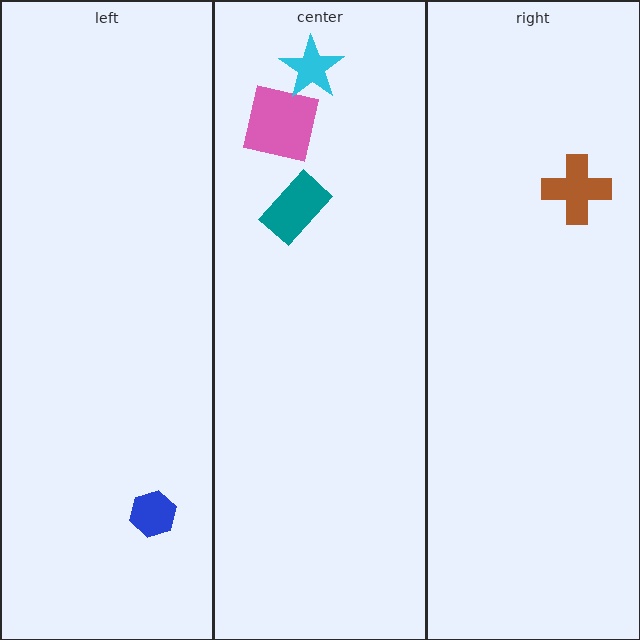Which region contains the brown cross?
The right region.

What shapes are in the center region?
The pink square, the teal rectangle, the cyan star.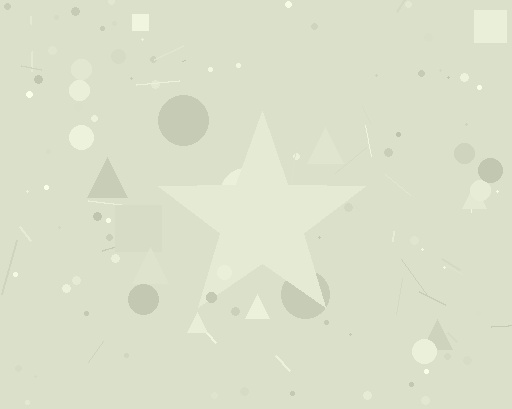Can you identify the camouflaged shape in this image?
The camouflaged shape is a star.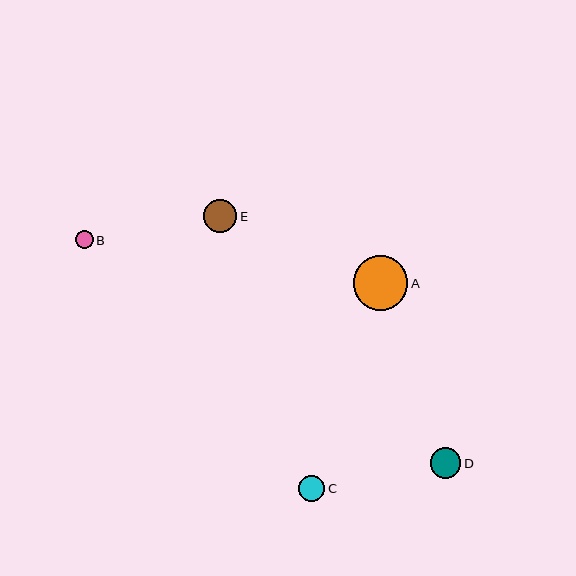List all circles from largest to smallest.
From largest to smallest: A, E, D, C, B.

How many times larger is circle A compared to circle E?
Circle A is approximately 1.6 times the size of circle E.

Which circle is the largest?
Circle A is the largest with a size of approximately 55 pixels.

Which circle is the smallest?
Circle B is the smallest with a size of approximately 18 pixels.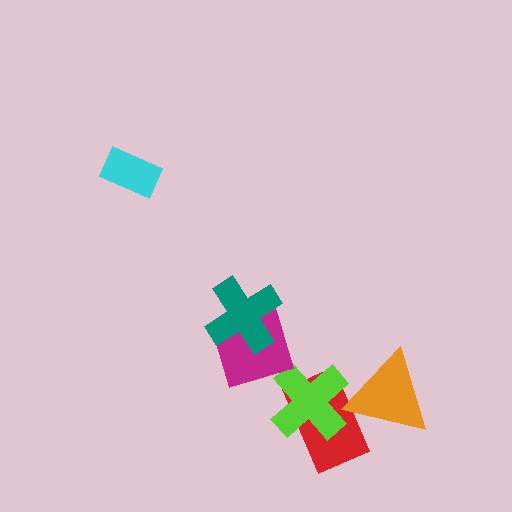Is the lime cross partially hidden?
Yes, it is partially covered by another shape.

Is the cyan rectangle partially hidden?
No, no other shape covers it.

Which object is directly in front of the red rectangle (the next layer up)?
The lime cross is directly in front of the red rectangle.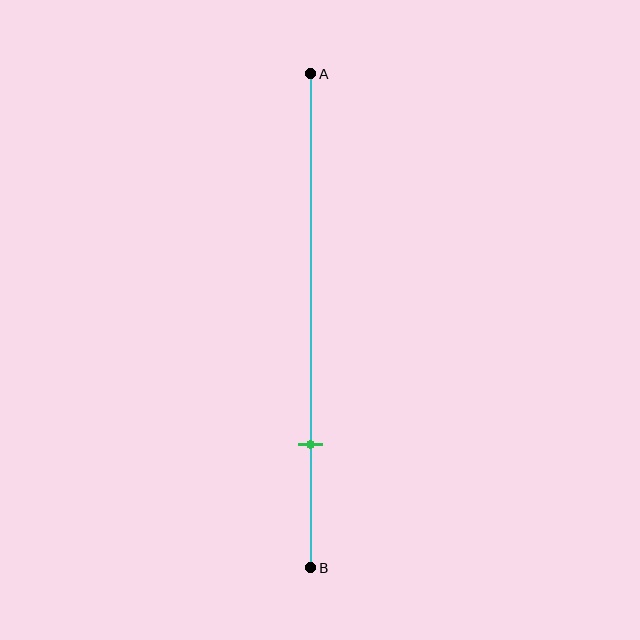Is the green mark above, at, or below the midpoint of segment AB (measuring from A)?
The green mark is below the midpoint of segment AB.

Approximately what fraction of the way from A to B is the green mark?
The green mark is approximately 75% of the way from A to B.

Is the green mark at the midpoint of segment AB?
No, the mark is at about 75% from A, not at the 50% midpoint.